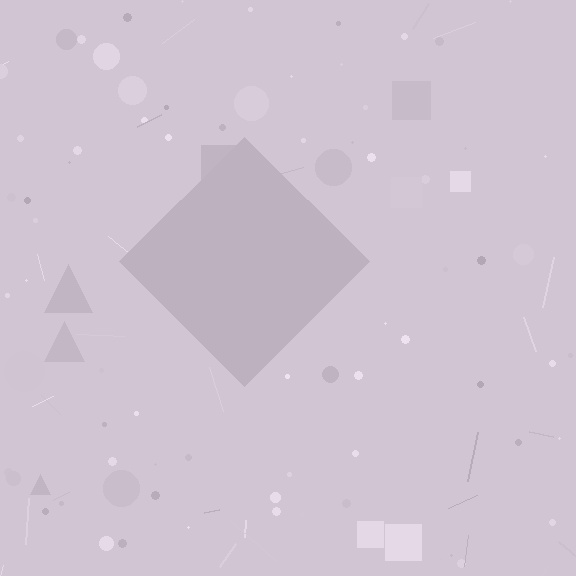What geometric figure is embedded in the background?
A diamond is embedded in the background.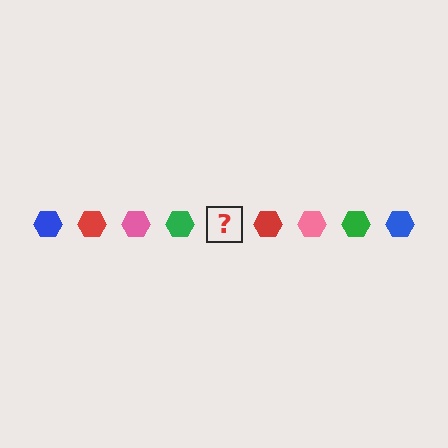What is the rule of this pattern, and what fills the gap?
The rule is that the pattern cycles through blue, red, pink, green hexagons. The gap should be filled with a blue hexagon.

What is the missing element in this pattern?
The missing element is a blue hexagon.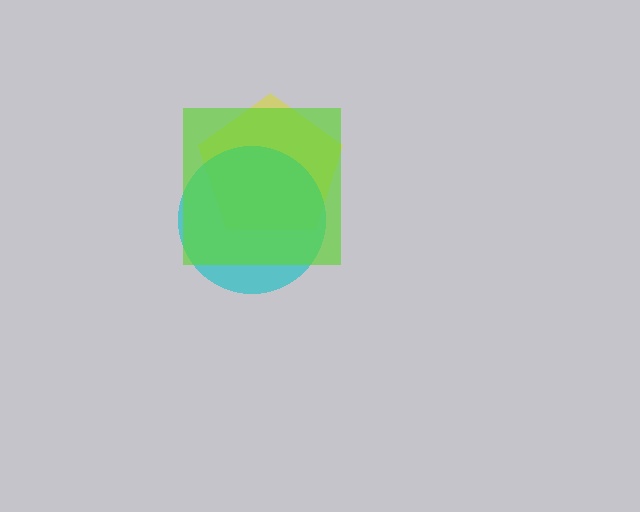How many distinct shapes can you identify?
There are 3 distinct shapes: a yellow pentagon, a cyan circle, a lime square.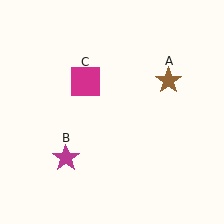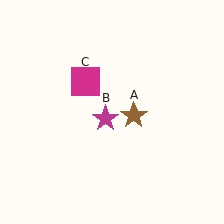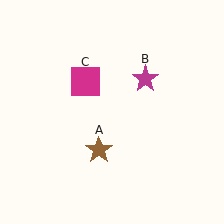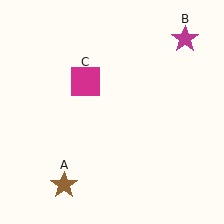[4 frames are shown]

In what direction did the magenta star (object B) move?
The magenta star (object B) moved up and to the right.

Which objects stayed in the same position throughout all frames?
Magenta square (object C) remained stationary.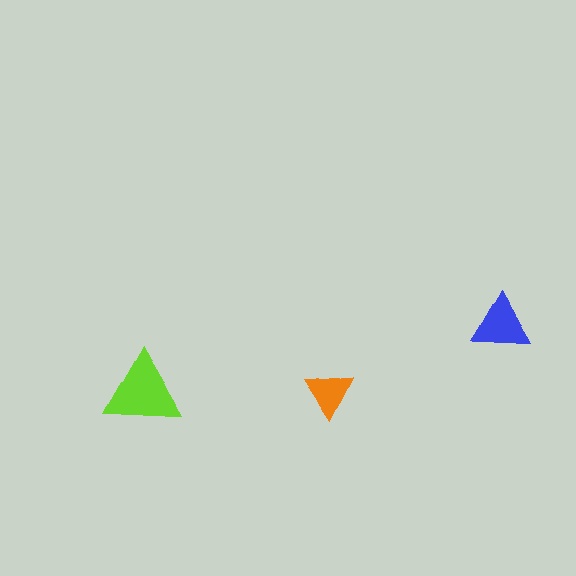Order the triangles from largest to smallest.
the lime one, the blue one, the orange one.